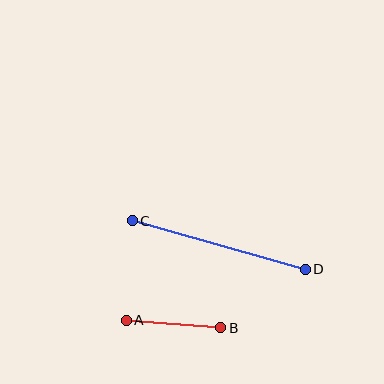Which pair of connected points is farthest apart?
Points C and D are farthest apart.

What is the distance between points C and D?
The distance is approximately 180 pixels.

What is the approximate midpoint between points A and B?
The midpoint is at approximately (173, 324) pixels.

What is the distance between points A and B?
The distance is approximately 95 pixels.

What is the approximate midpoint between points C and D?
The midpoint is at approximately (219, 245) pixels.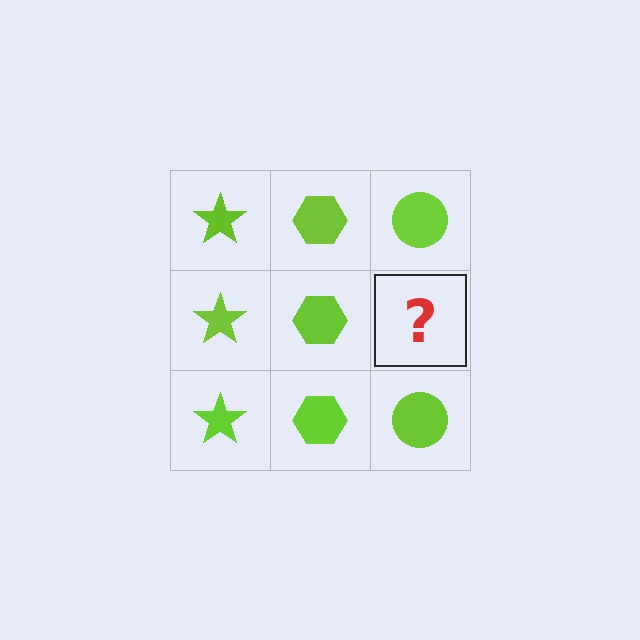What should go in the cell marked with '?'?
The missing cell should contain a lime circle.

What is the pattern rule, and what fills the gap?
The rule is that each column has a consistent shape. The gap should be filled with a lime circle.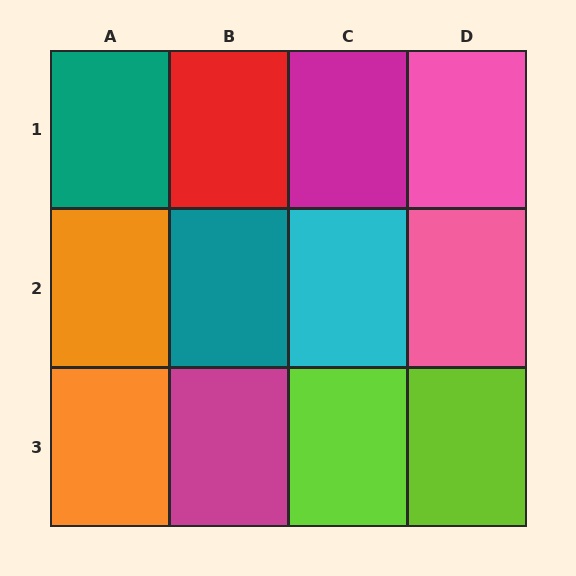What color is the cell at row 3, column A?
Orange.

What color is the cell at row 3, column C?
Lime.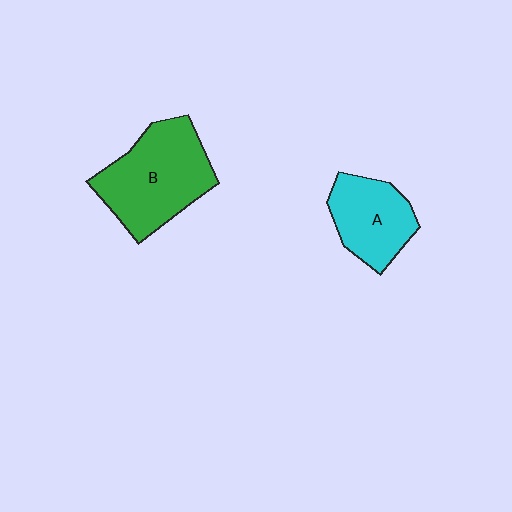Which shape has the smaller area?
Shape A (cyan).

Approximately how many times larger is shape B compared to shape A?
Approximately 1.5 times.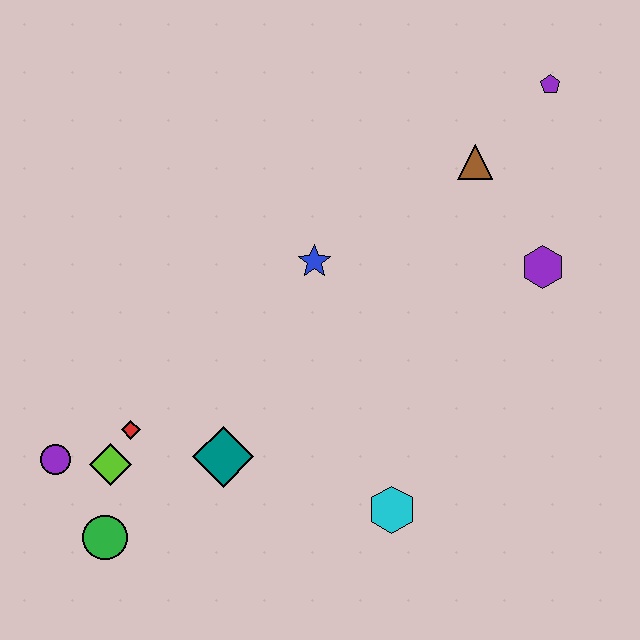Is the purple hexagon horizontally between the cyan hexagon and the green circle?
No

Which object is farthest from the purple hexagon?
The purple circle is farthest from the purple hexagon.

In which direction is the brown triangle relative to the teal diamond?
The brown triangle is above the teal diamond.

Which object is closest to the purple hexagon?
The brown triangle is closest to the purple hexagon.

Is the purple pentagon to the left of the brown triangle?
No